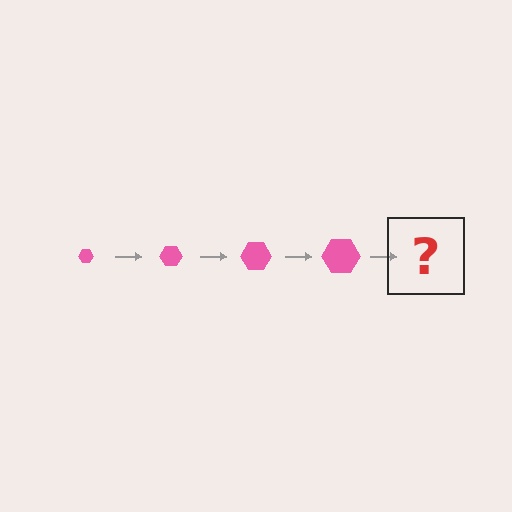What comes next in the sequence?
The next element should be a pink hexagon, larger than the previous one.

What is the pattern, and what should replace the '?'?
The pattern is that the hexagon gets progressively larger each step. The '?' should be a pink hexagon, larger than the previous one.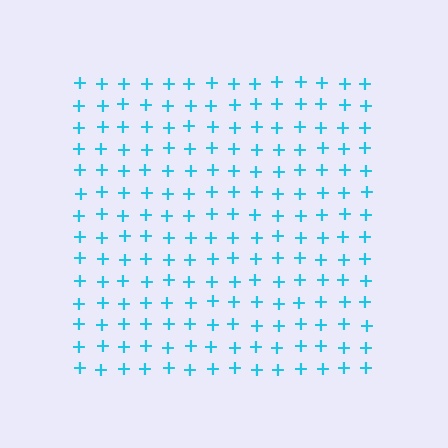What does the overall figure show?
The overall figure shows a square.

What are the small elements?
The small elements are plus signs.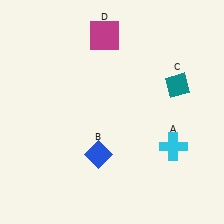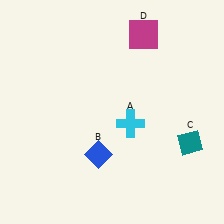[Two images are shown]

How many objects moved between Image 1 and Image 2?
3 objects moved between the two images.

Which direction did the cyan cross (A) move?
The cyan cross (A) moved left.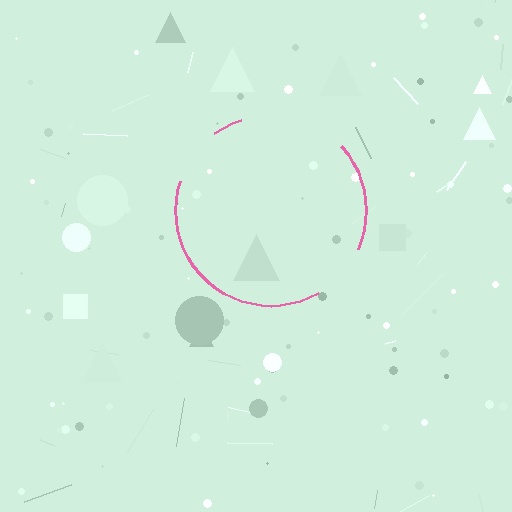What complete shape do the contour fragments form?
The contour fragments form a circle.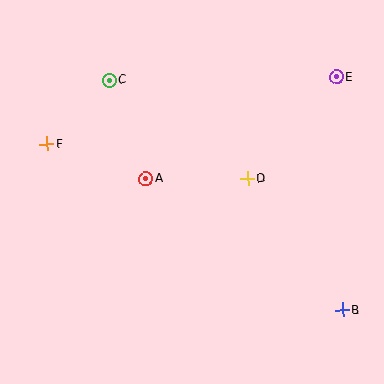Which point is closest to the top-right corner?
Point E is closest to the top-right corner.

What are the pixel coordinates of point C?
Point C is at (109, 80).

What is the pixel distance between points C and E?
The distance between C and E is 227 pixels.